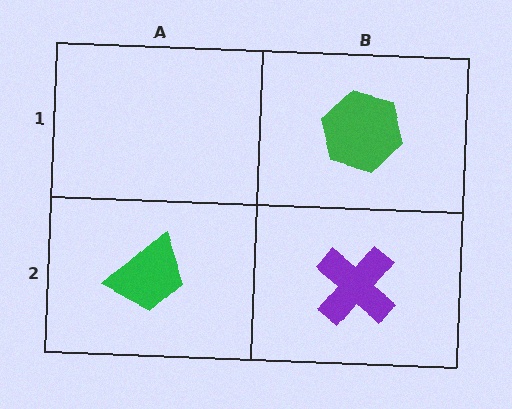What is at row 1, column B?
A green hexagon.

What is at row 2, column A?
A green trapezoid.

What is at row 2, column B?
A purple cross.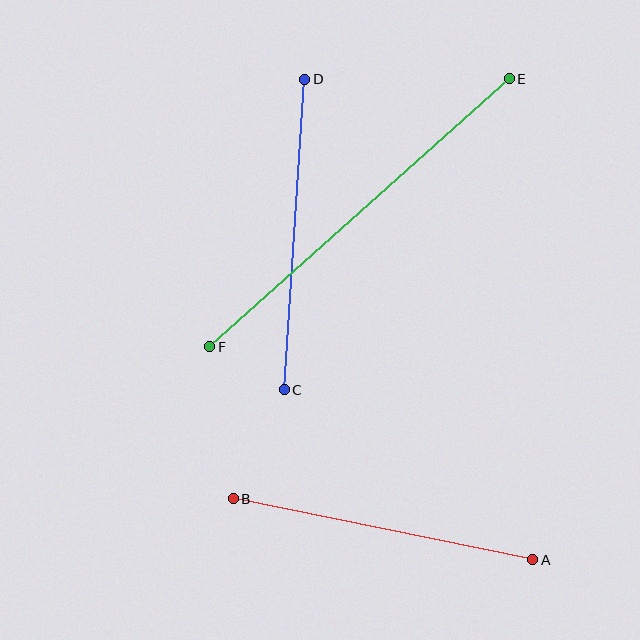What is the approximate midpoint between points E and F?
The midpoint is at approximately (360, 213) pixels.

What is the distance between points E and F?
The distance is approximately 402 pixels.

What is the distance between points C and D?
The distance is approximately 311 pixels.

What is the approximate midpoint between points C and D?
The midpoint is at approximately (294, 235) pixels.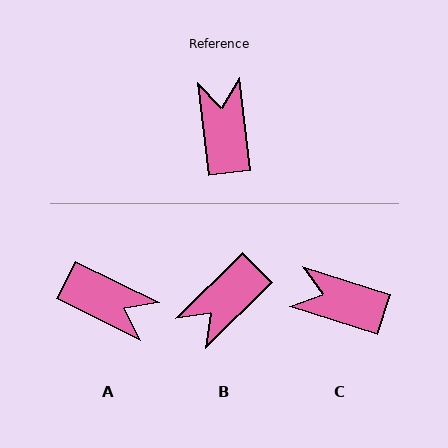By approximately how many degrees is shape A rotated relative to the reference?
Approximately 123 degrees clockwise.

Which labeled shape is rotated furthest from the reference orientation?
B, about 128 degrees away.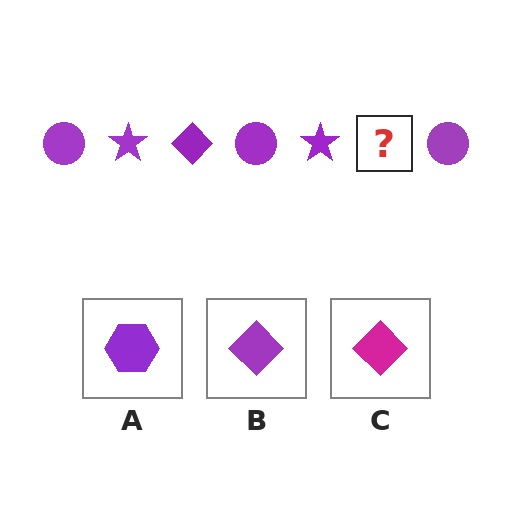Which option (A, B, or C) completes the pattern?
B.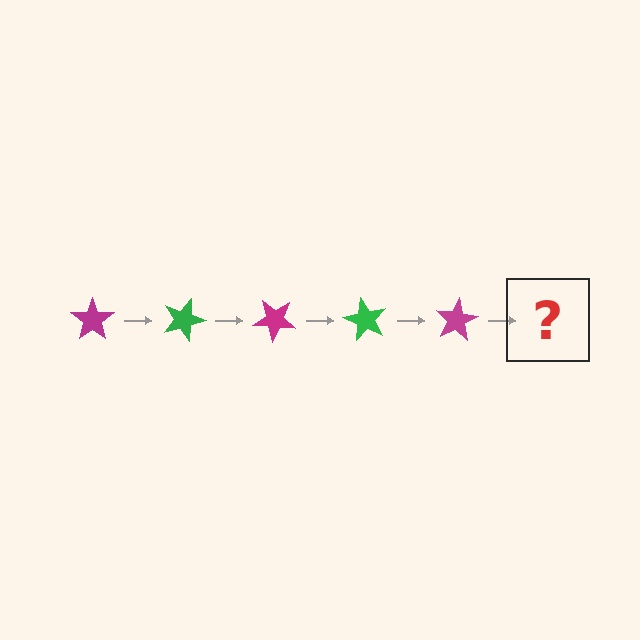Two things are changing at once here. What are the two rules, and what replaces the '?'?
The two rules are that it rotates 20 degrees each step and the color cycles through magenta and green. The '?' should be a green star, rotated 100 degrees from the start.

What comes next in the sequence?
The next element should be a green star, rotated 100 degrees from the start.